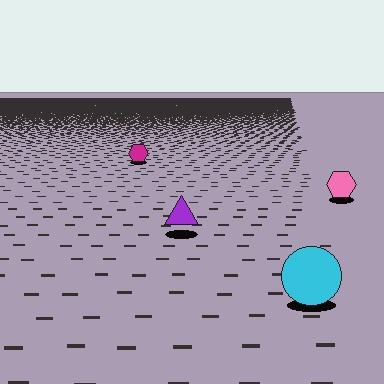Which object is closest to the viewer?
The cyan circle is closest. The texture marks near it are larger and more spread out.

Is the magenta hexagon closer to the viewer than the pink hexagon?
No. The pink hexagon is closer — you can tell from the texture gradient: the ground texture is coarser near it.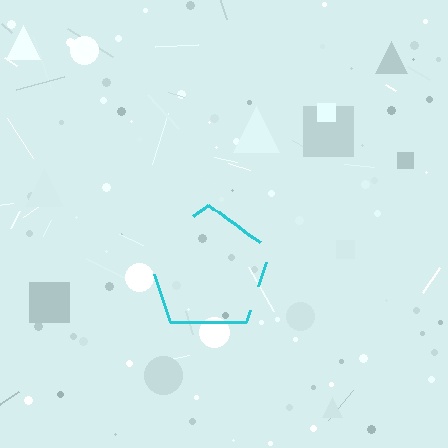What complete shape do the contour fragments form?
The contour fragments form a pentagon.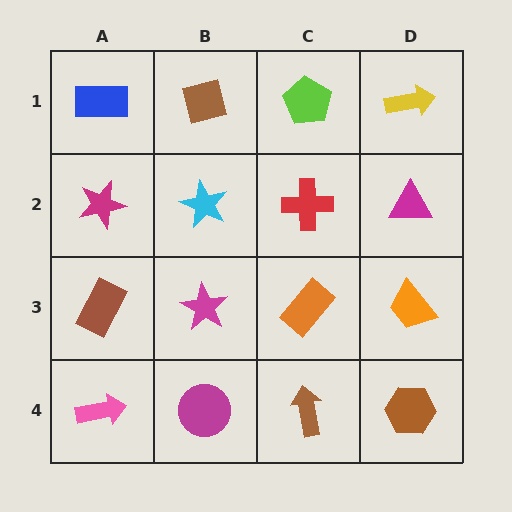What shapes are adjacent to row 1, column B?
A cyan star (row 2, column B), a blue rectangle (row 1, column A), a lime pentagon (row 1, column C).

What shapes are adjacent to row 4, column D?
An orange trapezoid (row 3, column D), a brown arrow (row 4, column C).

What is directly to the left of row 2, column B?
A magenta star.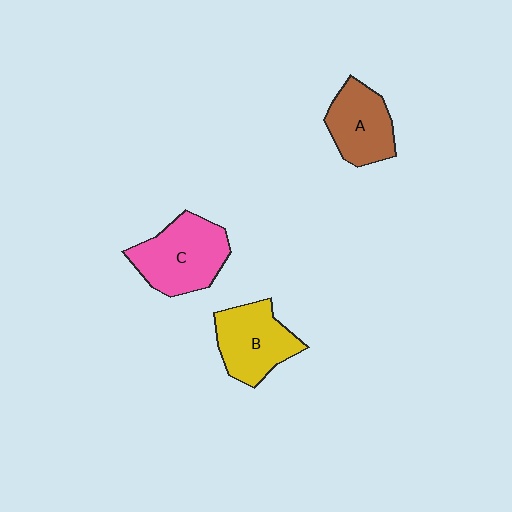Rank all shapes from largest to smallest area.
From largest to smallest: C (pink), B (yellow), A (brown).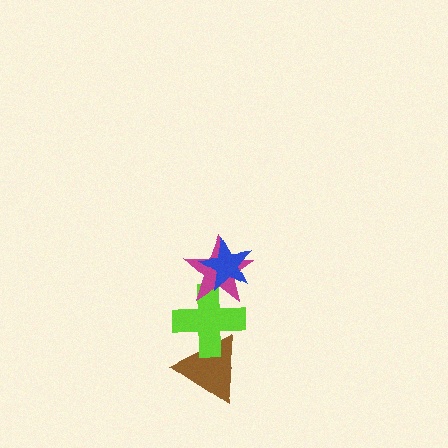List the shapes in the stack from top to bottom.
From top to bottom: the blue star, the magenta star, the lime cross, the brown triangle.